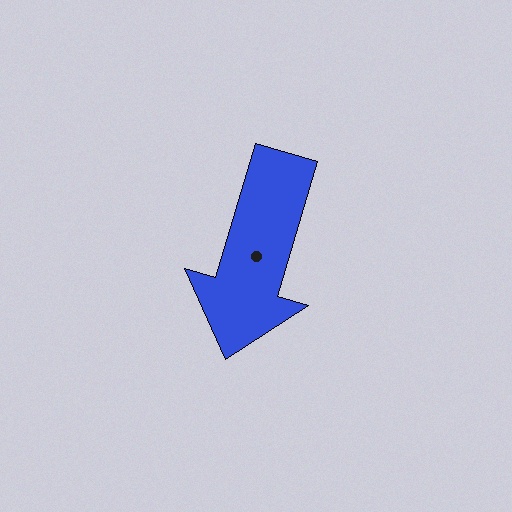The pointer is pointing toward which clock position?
Roughly 7 o'clock.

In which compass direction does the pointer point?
South.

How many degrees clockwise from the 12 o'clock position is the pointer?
Approximately 196 degrees.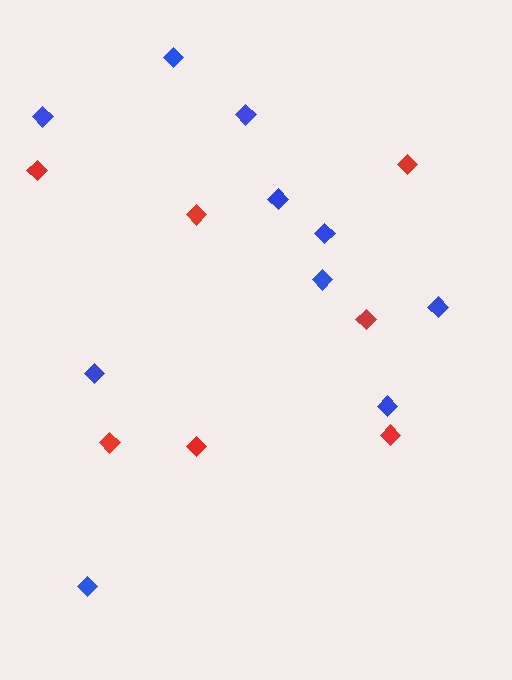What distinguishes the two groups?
There are 2 groups: one group of red diamonds (7) and one group of blue diamonds (10).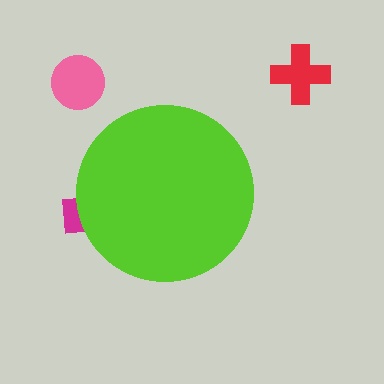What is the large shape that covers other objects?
A lime circle.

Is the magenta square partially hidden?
Yes, the magenta square is partially hidden behind the lime circle.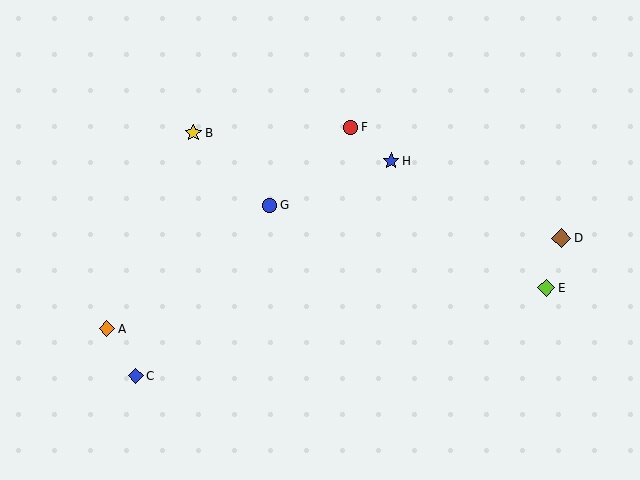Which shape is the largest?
The brown diamond (labeled D) is the largest.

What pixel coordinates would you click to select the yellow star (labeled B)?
Click at (193, 133) to select the yellow star B.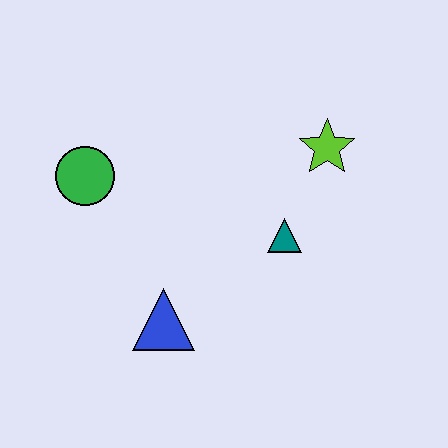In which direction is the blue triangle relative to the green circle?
The blue triangle is below the green circle.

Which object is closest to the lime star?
The teal triangle is closest to the lime star.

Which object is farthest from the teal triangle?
The green circle is farthest from the teal triangle.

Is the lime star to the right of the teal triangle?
Yes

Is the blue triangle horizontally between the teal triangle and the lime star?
No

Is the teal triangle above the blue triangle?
Yes